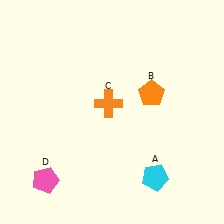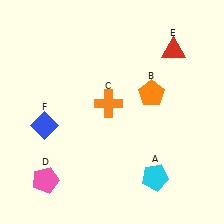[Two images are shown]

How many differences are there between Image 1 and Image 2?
There are 2 differences between the two images.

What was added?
A red triangle (E), a blue diamond (F) were added in Image 2.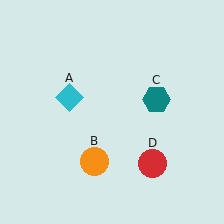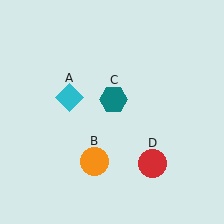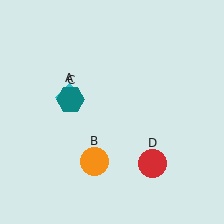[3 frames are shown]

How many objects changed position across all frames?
1 object changed position: teal hexagon (object C).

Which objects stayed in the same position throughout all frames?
Cyan diamond (object A) and orange circle (object B) and red circle (object D) remained stationary.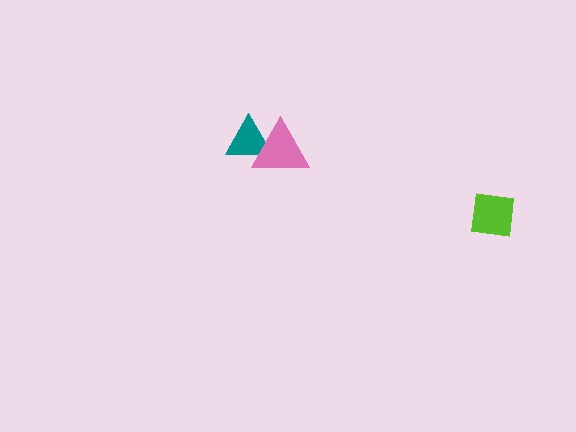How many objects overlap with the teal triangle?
1 object overlaps with the teal triangle.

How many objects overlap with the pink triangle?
1 object overlaps with the pink triangle.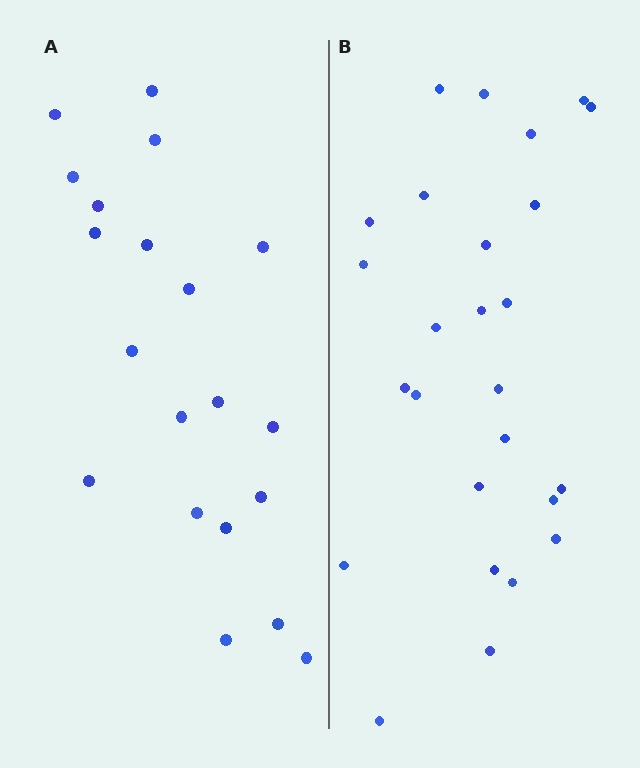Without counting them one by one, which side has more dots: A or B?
Region B (the right region) has more dots.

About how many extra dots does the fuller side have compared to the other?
Region B has about 6 more dots than region A.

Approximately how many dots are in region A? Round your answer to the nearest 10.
About 20 dots.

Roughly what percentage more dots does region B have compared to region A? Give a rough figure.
About 30% more.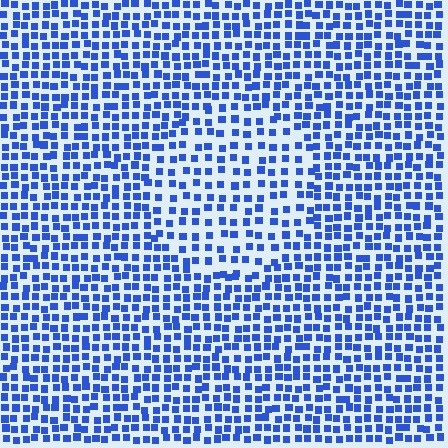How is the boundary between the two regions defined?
The boundary is defined by a change in element density (approximately 1.6x ratio). All elements are the same color, size, and shape.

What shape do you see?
I see a circle.